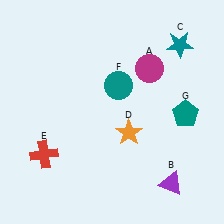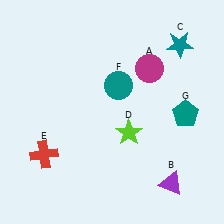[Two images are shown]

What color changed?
The star (D) changed from orange in Image 1 to lime in Image 2.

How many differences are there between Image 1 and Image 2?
There is 1 difference between the two images.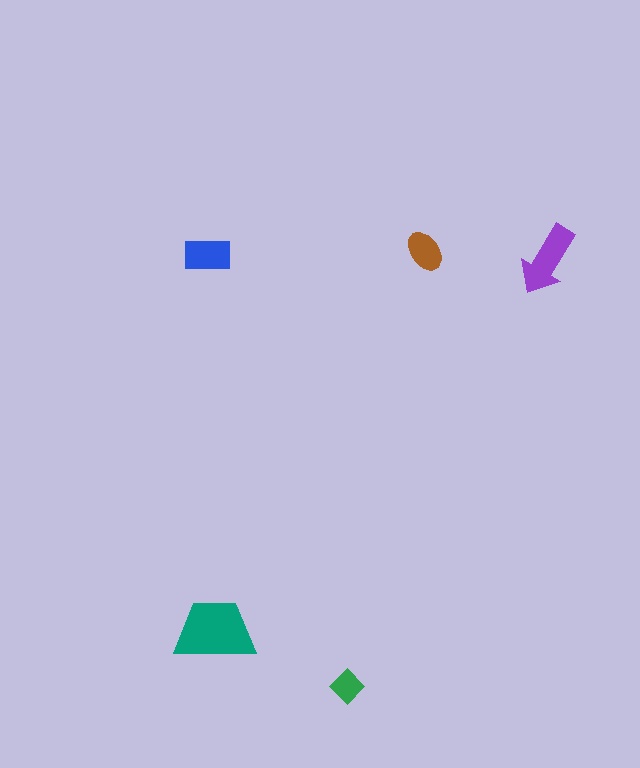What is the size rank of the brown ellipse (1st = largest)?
4th.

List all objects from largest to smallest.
The teal trapezoid, the purple arrow, the blue rectangle, the brown ellipse, the green diamond.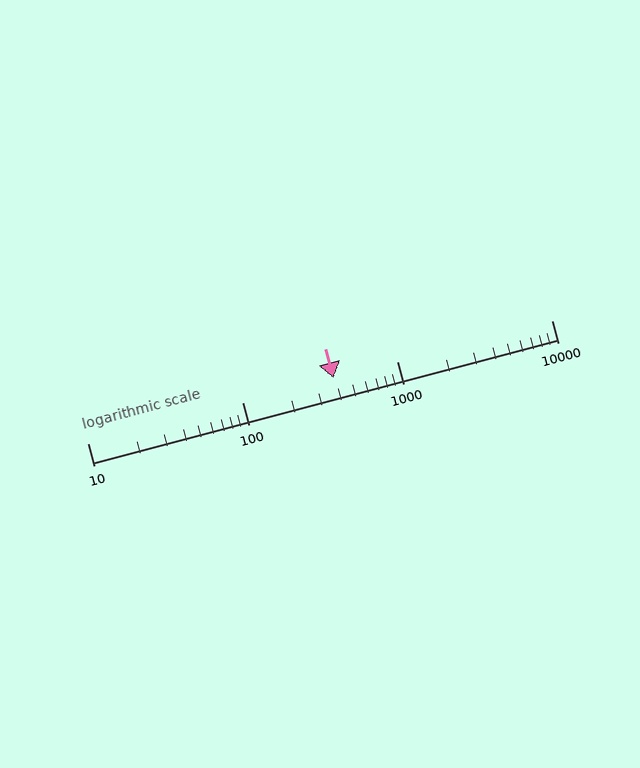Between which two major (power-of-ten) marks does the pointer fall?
The pointer is between 100 and 1000.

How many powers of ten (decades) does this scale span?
The scale spans 3 decades, from 10 to 10000.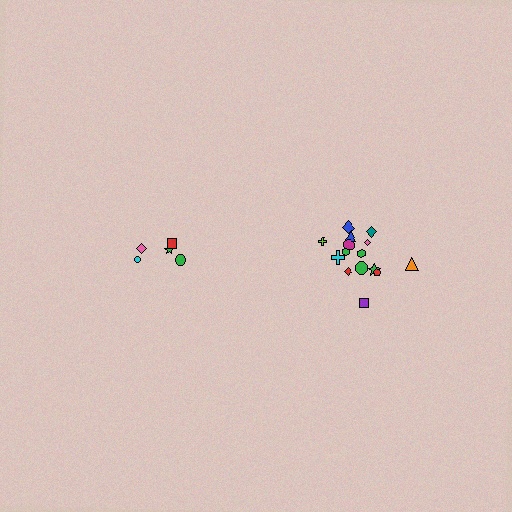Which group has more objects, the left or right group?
The right group.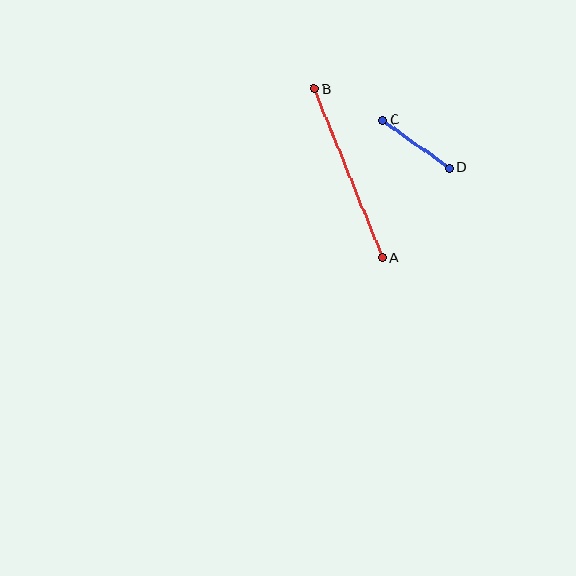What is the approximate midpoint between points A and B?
The midpoint is at approximately (348, 173) pixels.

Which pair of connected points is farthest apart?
Points A and B are farthest apart.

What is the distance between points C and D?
The distance is approximately 83 pixels.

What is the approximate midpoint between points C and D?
The midpoint is at approximately (416, 144) pixels.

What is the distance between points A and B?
The distance is approximately 182 pixels.